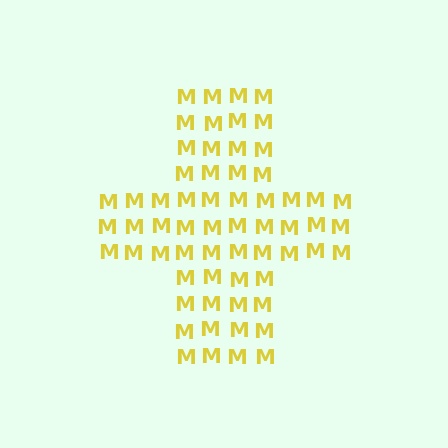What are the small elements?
The small elements are letter M's.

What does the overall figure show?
The overall figure shows a cross.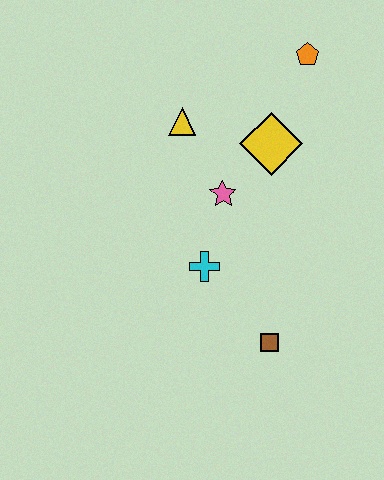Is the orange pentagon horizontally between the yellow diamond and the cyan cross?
No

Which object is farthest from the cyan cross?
The orange pentagon is farthest from the cyan cross.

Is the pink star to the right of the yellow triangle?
Yes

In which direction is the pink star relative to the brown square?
The pink star is above the brown square.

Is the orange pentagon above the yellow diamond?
Yes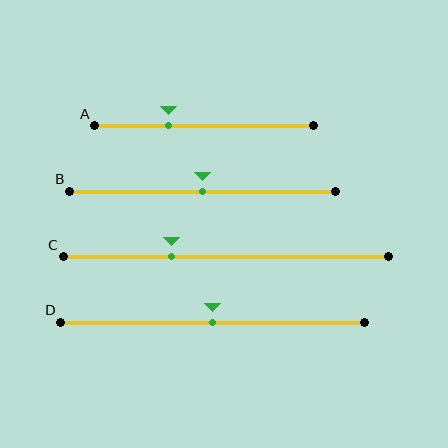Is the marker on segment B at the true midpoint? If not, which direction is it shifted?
Yes, the marker on segment B is at the true midpoint.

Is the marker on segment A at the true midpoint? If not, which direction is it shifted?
No, the marker on segment A is shifted to the left by about 16% of the segment length.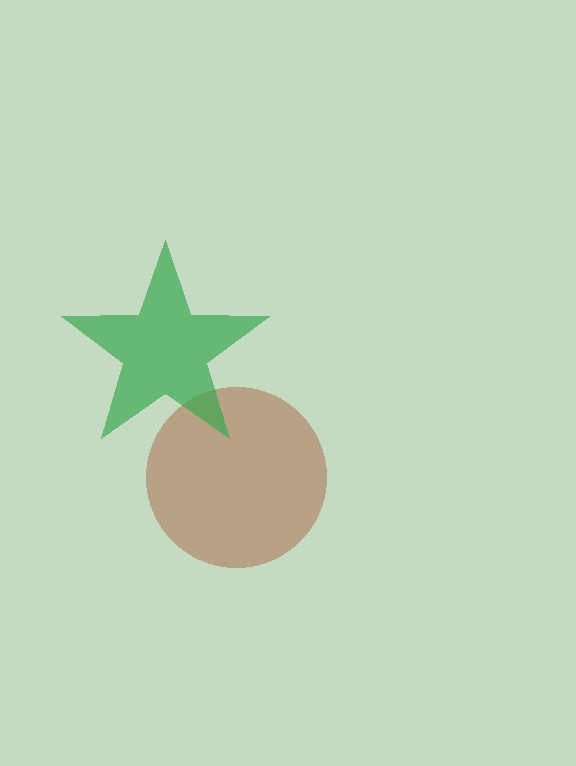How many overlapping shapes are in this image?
There are 2 overlapping shapes in the image.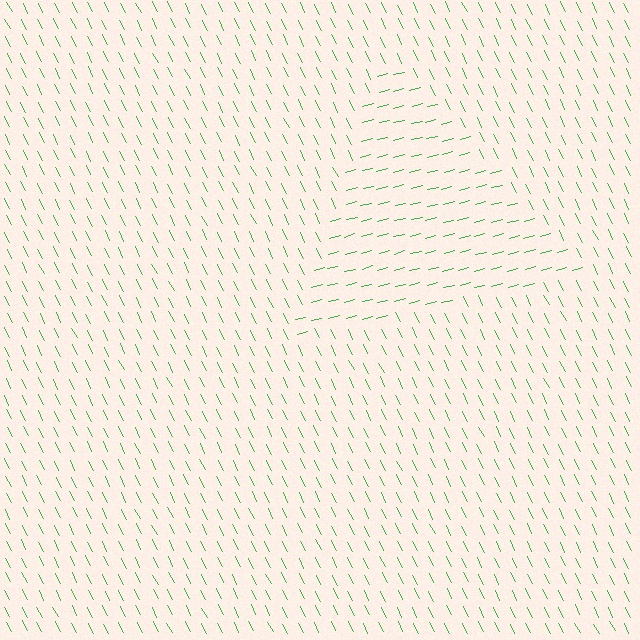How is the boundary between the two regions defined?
The boundary is defined purely by a change in line orientation (approximately 78 degrees difference). All lines are the same color and thickness.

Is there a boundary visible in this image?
Yes, there is a texture boundary formed by a change in line orientation.